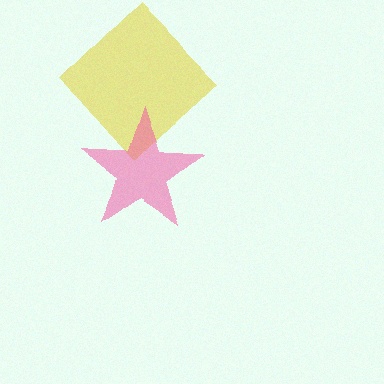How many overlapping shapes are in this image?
There are 2 overlapping shapes in the image.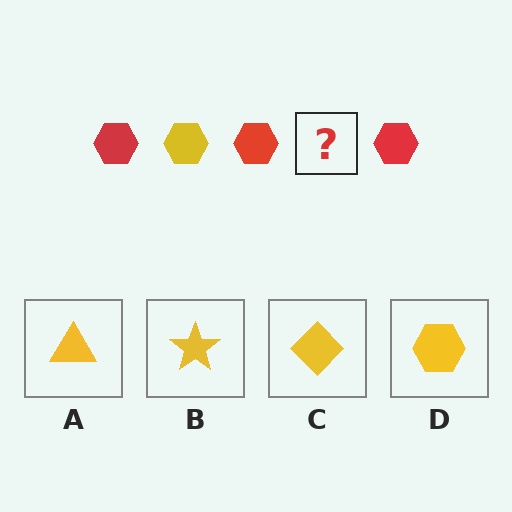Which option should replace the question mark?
Option D.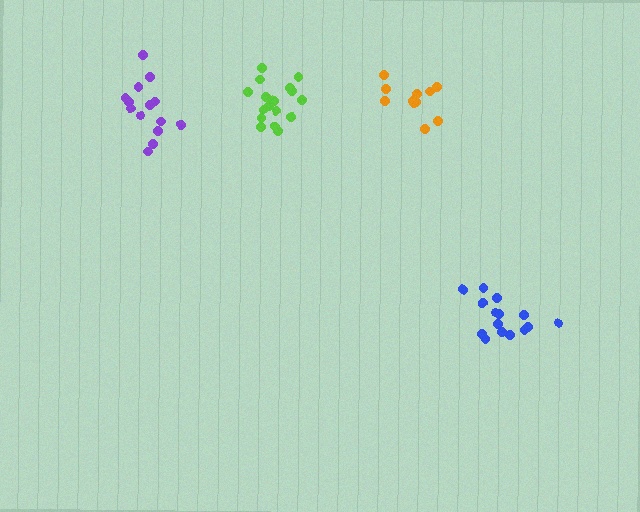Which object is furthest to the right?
The blue cluster is rightmost.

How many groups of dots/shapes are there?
There are 4 groups.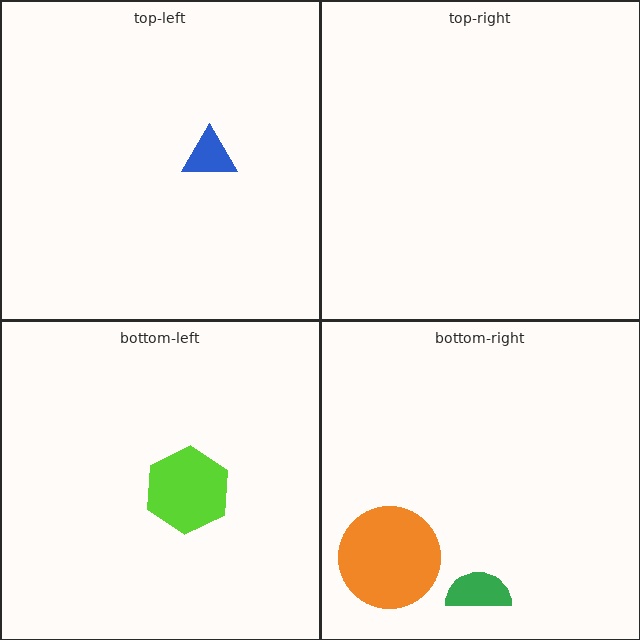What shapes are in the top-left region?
The blue triangle.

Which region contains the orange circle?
The bottom-right region.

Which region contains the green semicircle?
The bottom-right region.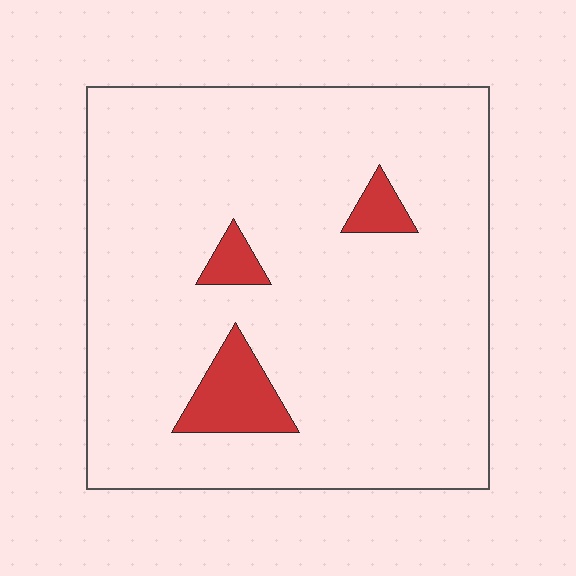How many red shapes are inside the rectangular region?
3.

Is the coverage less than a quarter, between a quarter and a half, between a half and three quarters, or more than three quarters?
Less than a quarter.